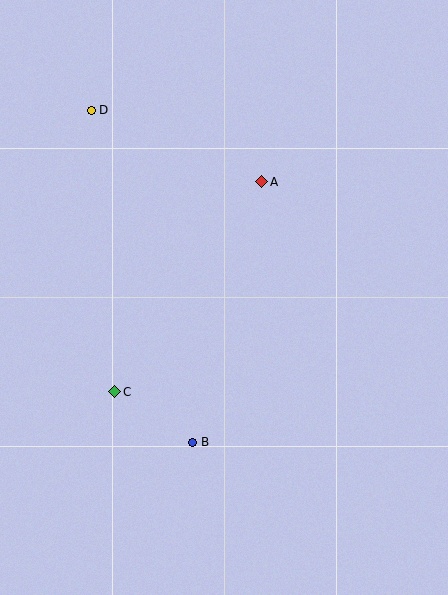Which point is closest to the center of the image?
Point A at (262, 182) is closest to the center.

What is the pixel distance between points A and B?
The distance between A and B is 270 pixels.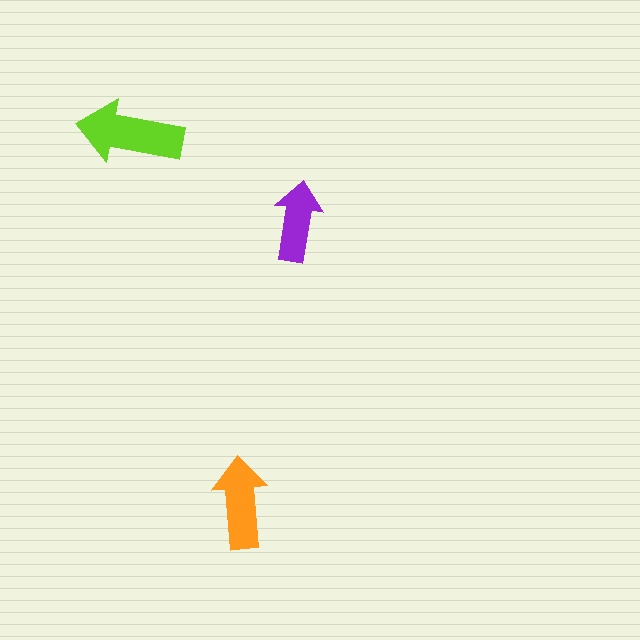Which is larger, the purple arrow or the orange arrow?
The orange one.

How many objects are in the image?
There are 3 objects in the image.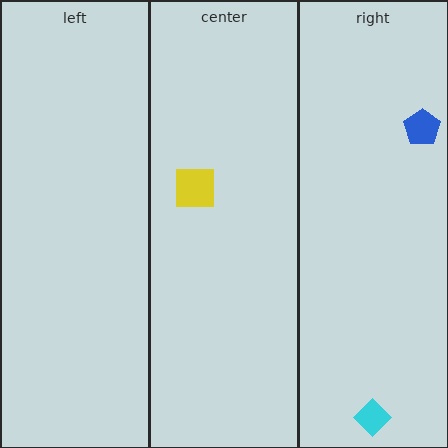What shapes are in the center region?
The yellow square.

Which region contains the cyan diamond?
The right region.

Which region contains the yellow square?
The center region.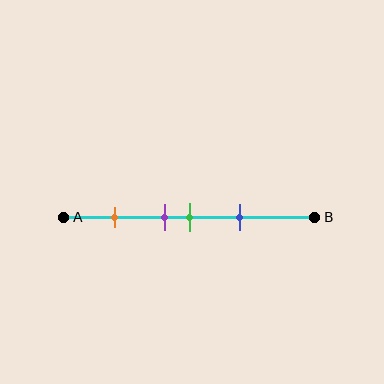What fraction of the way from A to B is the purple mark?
The purple mark is approximately 40% (0.4) of the way from A to B.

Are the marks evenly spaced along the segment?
No, the marks are not evenly spaced.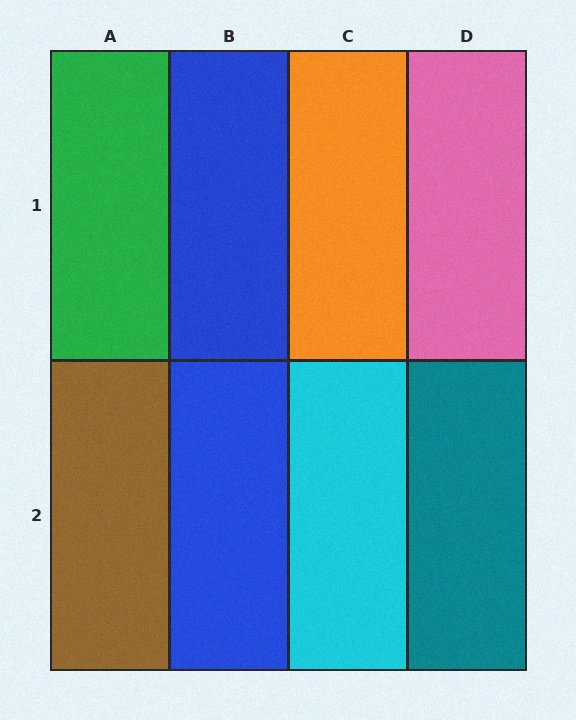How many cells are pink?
1 cell is pink.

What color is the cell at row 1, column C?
Orange.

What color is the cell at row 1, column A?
Green.